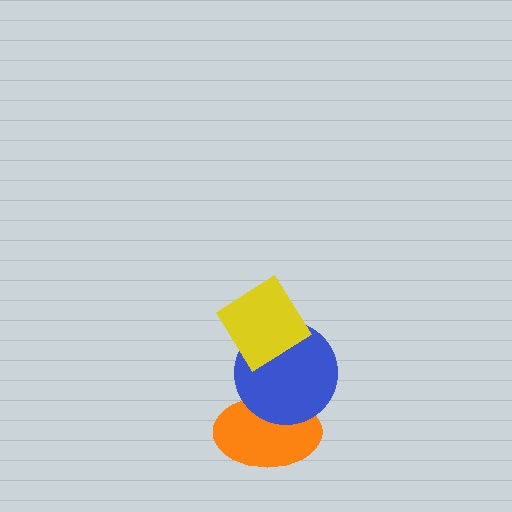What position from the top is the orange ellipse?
The orange ellipse is 3rd from the top.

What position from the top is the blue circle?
The blue circle is 2nd from the top.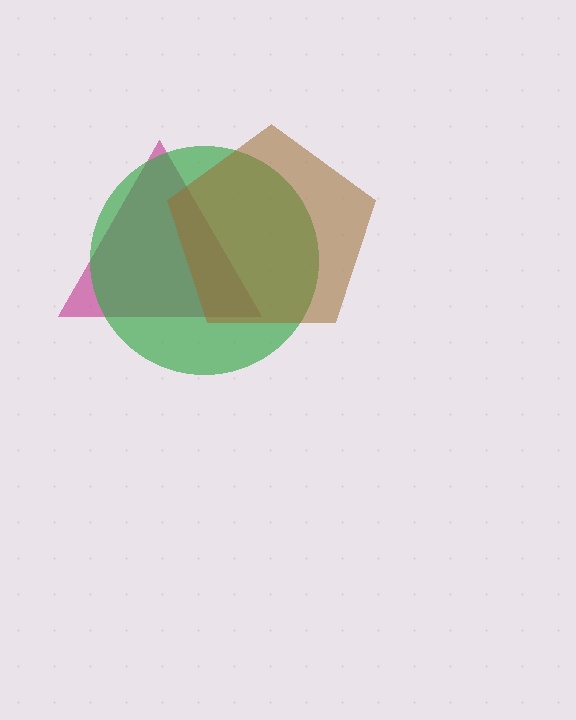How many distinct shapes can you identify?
There are 3 distinct shapes: a magenta triangle, a green circle, a brown pentagon.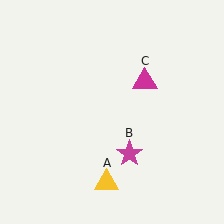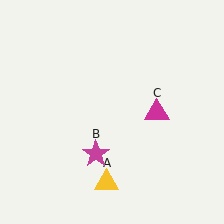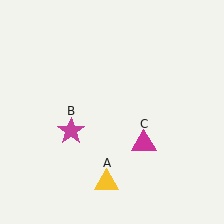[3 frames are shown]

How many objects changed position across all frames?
2 objects changed position: magenta star (object B), magenta triangle (object C).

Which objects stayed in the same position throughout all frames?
Yellow triangle (object A) remained stationary.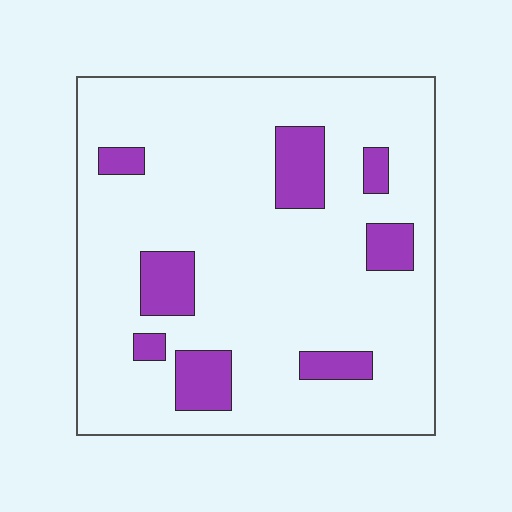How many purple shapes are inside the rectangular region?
8.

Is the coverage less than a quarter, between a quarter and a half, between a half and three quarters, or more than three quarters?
Less than a quarter.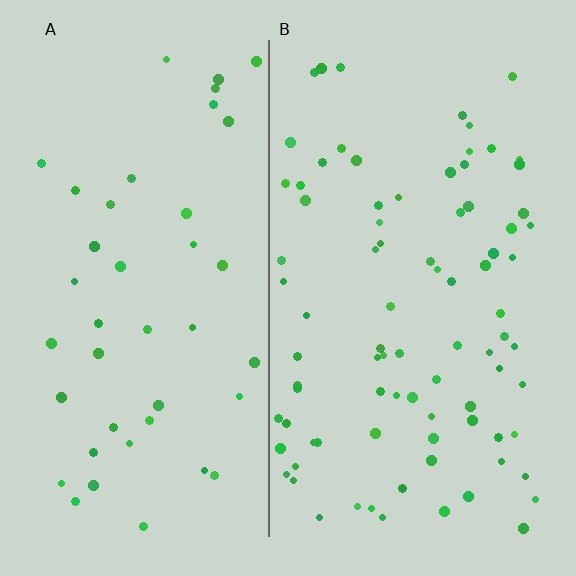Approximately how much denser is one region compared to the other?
Approximately 2.1× — region B over region A.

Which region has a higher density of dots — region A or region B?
B (the right).